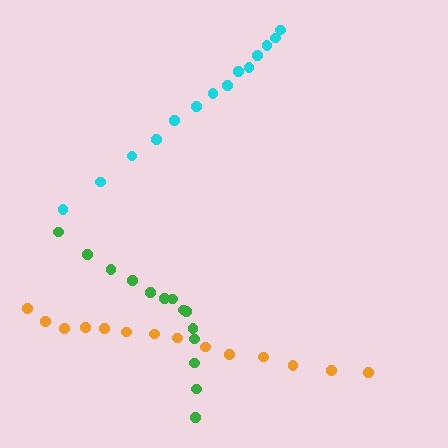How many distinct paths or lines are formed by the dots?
There are 3 distinct paths.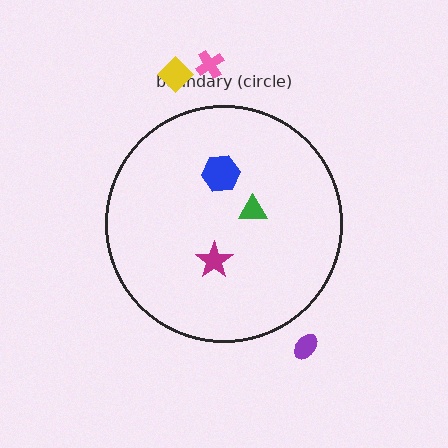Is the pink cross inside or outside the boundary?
Outside.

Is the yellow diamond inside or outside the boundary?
Outside.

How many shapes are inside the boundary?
3 inside, 3 outside.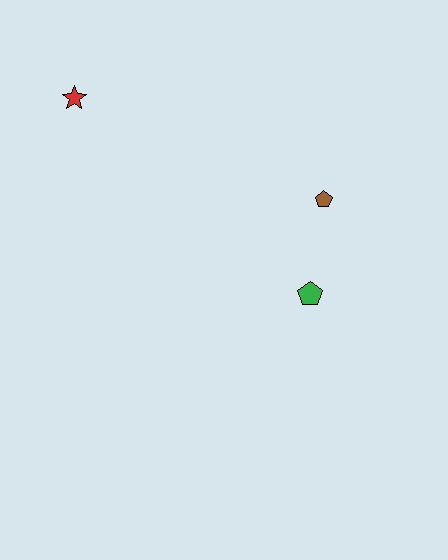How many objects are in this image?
There are 3 objects.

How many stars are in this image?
There is 1 star.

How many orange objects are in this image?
There are no orange objects.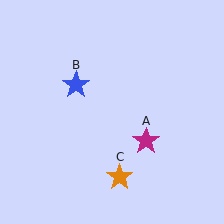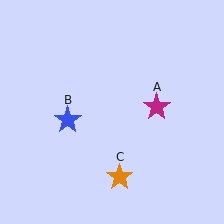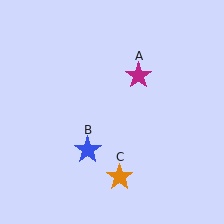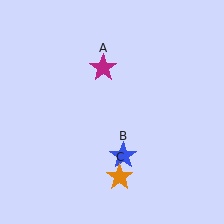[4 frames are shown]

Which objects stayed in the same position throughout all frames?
Orange star (object C) remained stationary.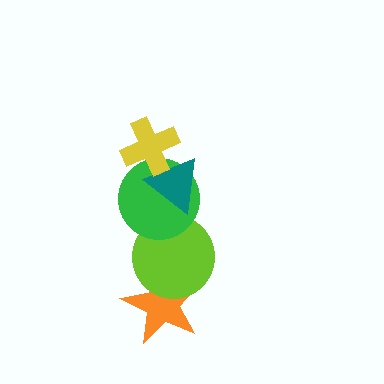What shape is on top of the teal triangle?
The yellow cross is on top of the teal triangle.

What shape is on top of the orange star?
The lime circle is on top of the orange star.